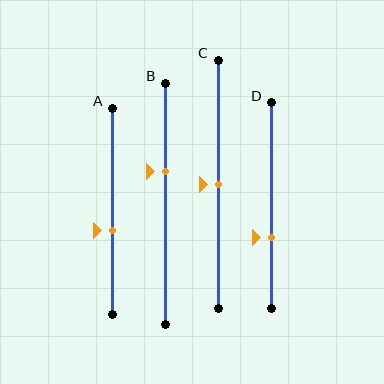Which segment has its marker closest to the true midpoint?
Segment C has its marker closest to the true midpoint.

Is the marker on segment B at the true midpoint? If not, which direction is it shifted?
No, the marker on segment B is shifted upward by about 13% of the segment length.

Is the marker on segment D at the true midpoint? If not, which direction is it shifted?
No, the marker on segment D is shifted downward by about 15% of the segment length.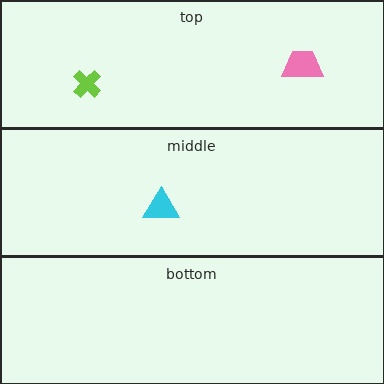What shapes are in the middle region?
The cyan triangle.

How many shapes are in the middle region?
1.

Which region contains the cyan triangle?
The middle region.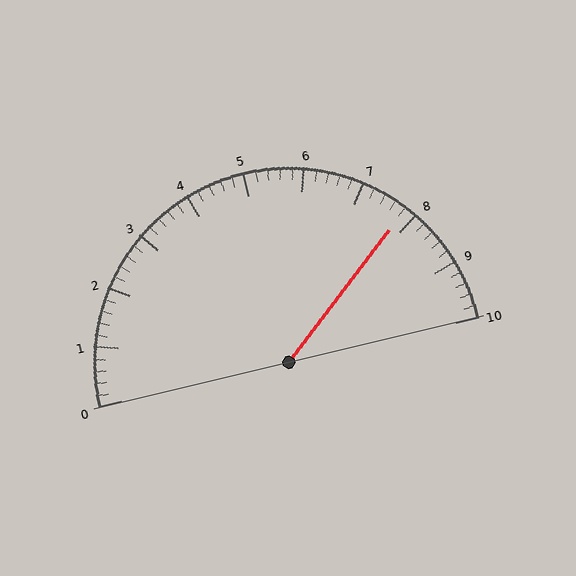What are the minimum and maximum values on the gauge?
The gauge ranges from 0 to 10.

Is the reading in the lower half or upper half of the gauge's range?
The reading is in the upper half of the range (0 to 10).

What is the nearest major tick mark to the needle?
The nearest major tick mark is 8.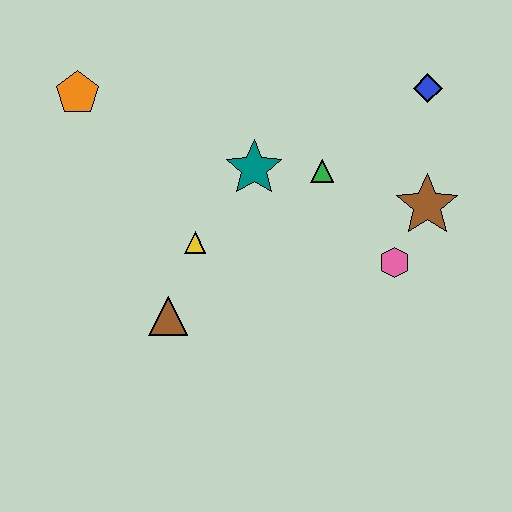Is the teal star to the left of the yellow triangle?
No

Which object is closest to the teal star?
The green triangle is closest to the teal star.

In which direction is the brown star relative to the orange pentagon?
The brown star is to the right of the orange pentagon.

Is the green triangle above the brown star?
Yes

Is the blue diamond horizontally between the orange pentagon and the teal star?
No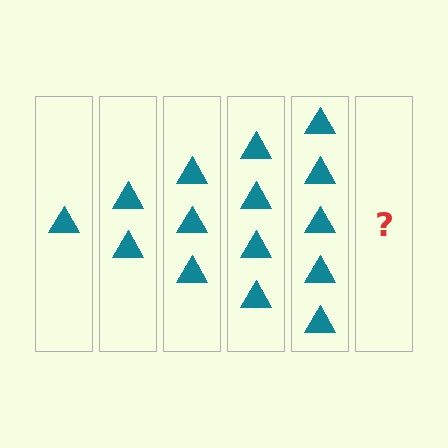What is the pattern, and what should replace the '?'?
The pattern is that each step adds one more triangle. The '?' should be 6 triangles.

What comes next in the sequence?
The next element should be 6 triangles.